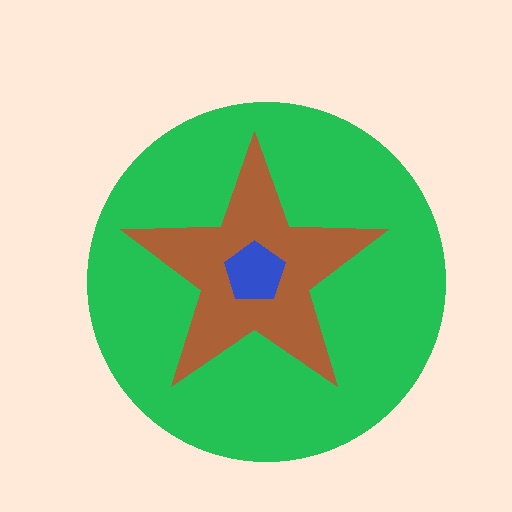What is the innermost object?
The blue pentagon.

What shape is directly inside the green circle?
The brown star.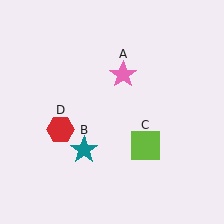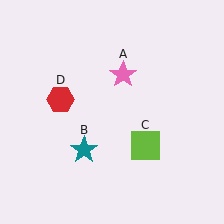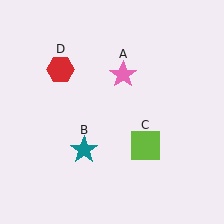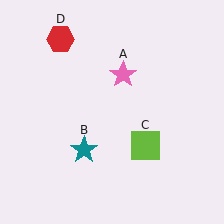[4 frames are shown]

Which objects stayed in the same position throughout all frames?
Pink star (object A) and teal star (object B) and lime square (object C) remained stationary.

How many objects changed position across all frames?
1 object changed position: red hexagon (object D).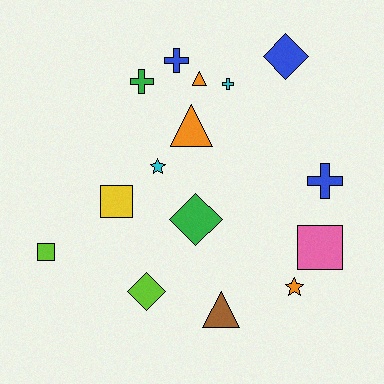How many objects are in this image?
There are 15 objects.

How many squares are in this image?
There are 3 squares.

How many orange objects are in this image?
There are 3 orange objects.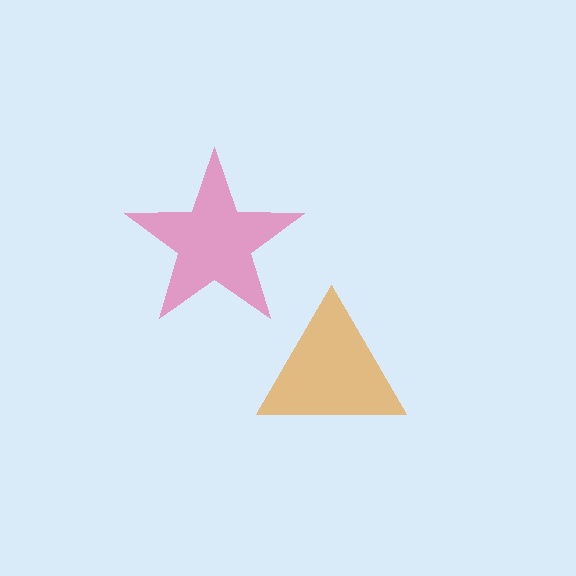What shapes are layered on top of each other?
The layered shapes are: a pink star, an orange triangle.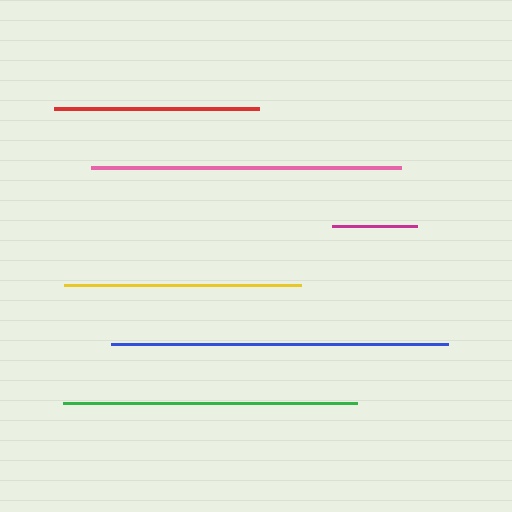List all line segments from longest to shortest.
From longest to shortest: blue, pink, green, yellow, red, magenta.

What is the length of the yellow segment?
The yellow segment is approximately 238 pixels long.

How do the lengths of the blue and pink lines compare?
The blue and pink lines are approximately the same length.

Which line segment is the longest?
The blue line is the longest at approximately 337 pixels.